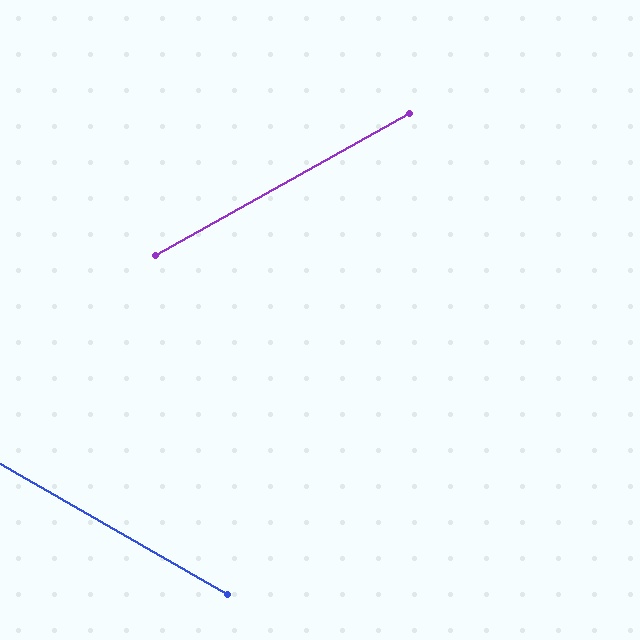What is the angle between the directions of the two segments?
Approximately 59 degrees.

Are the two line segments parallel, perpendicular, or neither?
Neither parallel nor perpendicular — they differ by about 59°.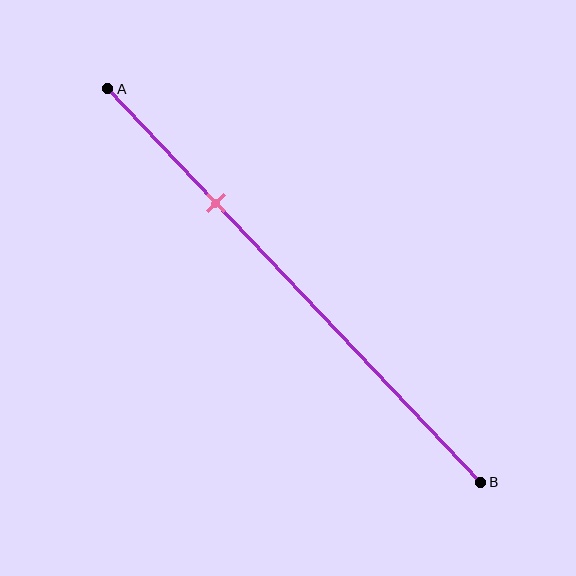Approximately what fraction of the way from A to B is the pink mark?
The pink mark is approximately 30% of the way from A to B.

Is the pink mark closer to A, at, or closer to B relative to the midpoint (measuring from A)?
The pink mark is closer to point A than the midpoint of segment AB.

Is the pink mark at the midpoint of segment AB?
No, the mark is at about 30% from A, not at the 50% midpoint.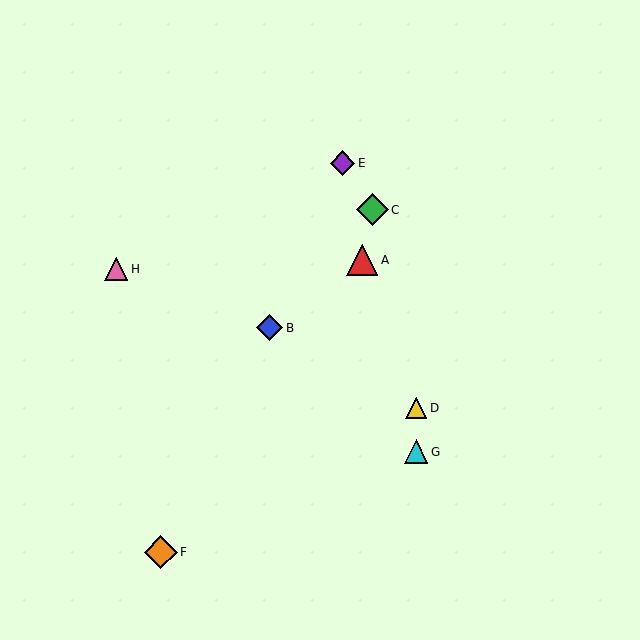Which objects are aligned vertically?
Objects D, G are aligned vertically.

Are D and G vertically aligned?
Yes, both are at x≈416.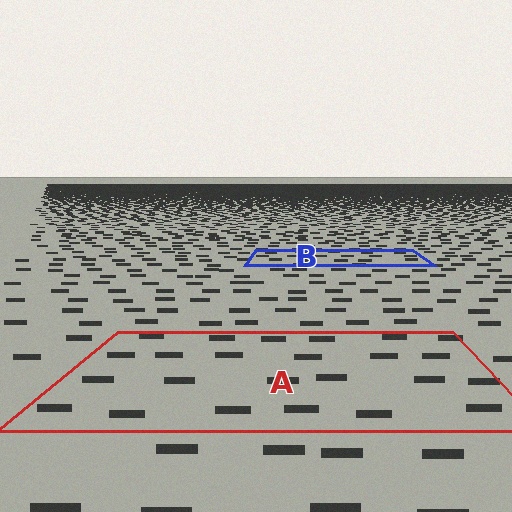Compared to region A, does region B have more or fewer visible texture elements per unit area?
Region B has more texture elements per unit area — they are packed more densely because it is farther away.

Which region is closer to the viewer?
Region A is closer. The texture elements there are larger and more spread out.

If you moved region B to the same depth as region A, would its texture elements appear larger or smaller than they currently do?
They would appear larger. At a closer depth, the same texture elements are projected at a bigger on-screen size.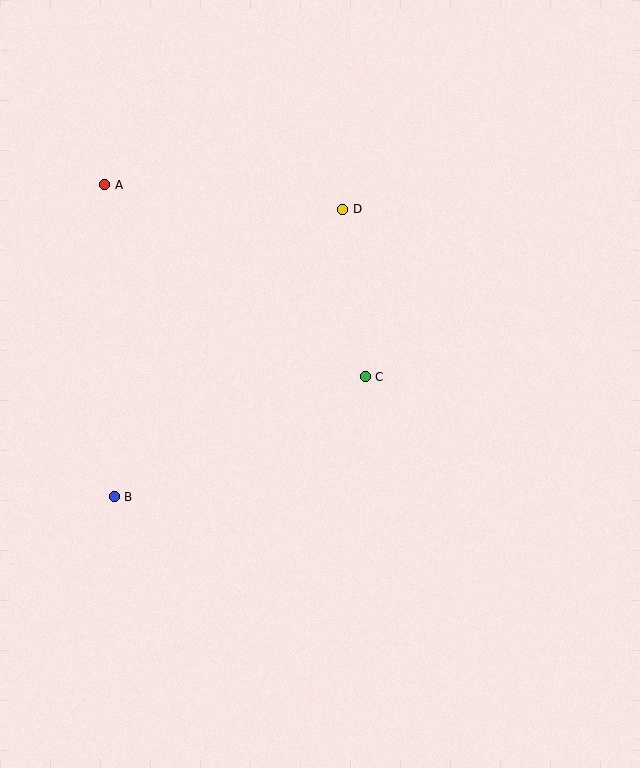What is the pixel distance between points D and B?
The distance between D and B is 367 pixels.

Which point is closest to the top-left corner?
Point A is closest to the top-left corner.